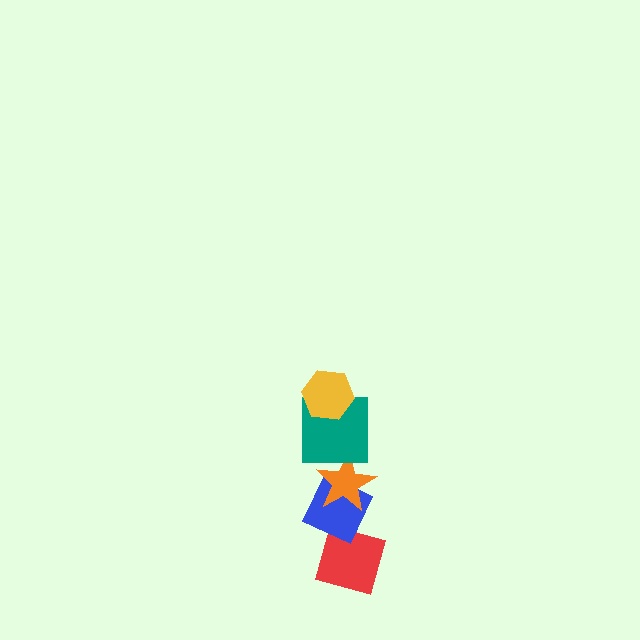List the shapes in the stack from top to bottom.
From top to bottom: the yellow hexagon, the teal square, the orange star, the blue diamond, the red diamond.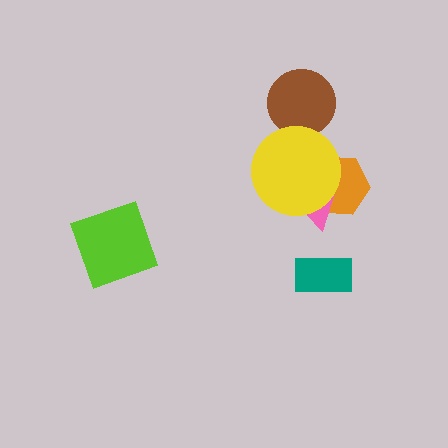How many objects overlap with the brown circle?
1 object overlaps with the brown circle.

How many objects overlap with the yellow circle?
3 objects overlap with the yellow circle.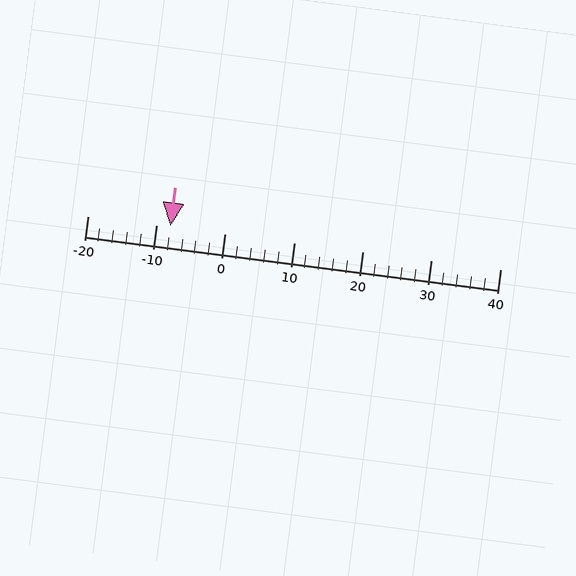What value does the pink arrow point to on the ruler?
The pink arrow points to approximately -8.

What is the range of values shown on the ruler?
The ruler shows values from -20 to 40.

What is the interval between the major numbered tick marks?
The major tick marks are spaced 10 units apart.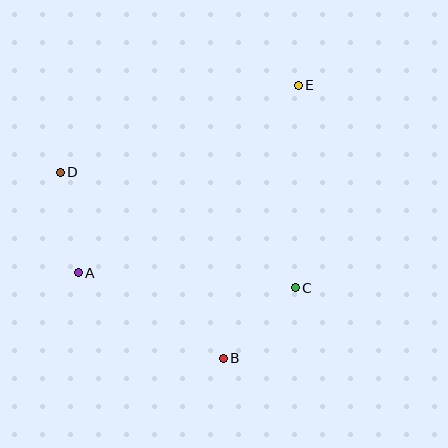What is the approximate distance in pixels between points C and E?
The distance between C and E is approximately 202 pixels.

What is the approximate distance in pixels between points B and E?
The distance between B and E is approximately 283 pixels.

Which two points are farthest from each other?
Points A and E are farthest from each other.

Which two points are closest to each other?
Points B and C are closest to each other.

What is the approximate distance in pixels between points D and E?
The distance between D and E is approximately 254 pixels.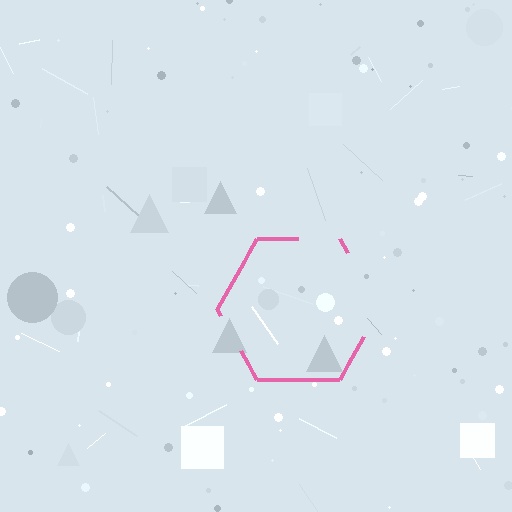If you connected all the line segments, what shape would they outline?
They would outline a hexagon.